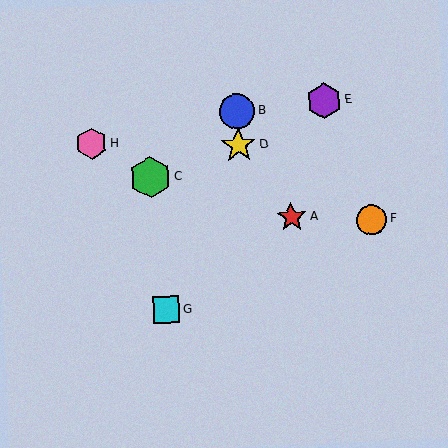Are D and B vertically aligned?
Yes, both are at x≈239.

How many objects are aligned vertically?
2 objects (B, D) are aligned vertically.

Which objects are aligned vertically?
Objects B, D are aligned vertically.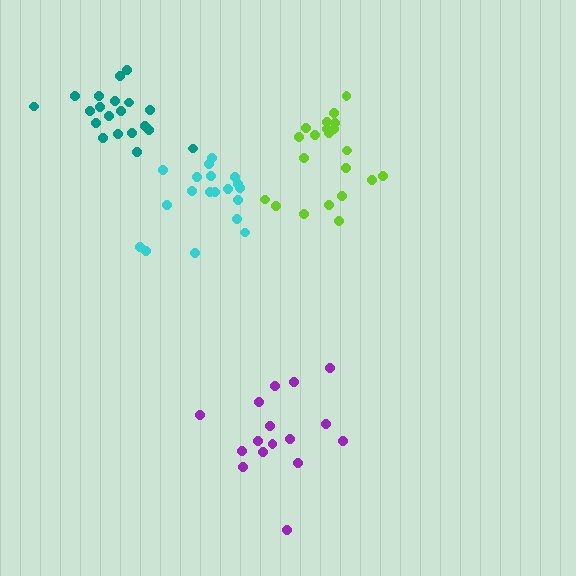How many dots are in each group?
Group 1: 21 dots, Group 2: 16 dots, Group 3: 19 dots, Group 4: 20 dots (76 total).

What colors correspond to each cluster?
The clusters are colored: lime, purple, cyan, teal.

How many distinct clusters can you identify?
There are 4 distinct clusters.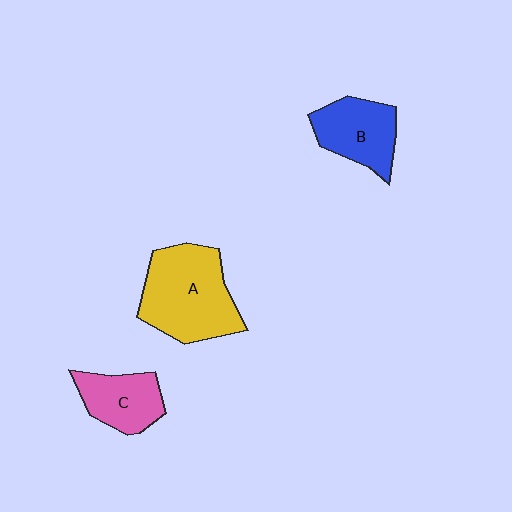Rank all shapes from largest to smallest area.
From largest to smallest: A (yellow), B (blue), C (pink).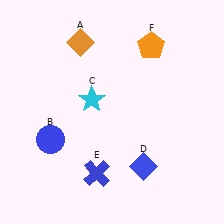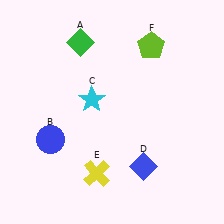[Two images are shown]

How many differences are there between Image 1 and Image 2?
There are 3 differences between the two images.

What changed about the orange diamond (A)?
In Image 1, A is orange. In Image 2, it changed to green.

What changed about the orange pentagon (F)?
In Image 1, F is orange. In Image 2, it changed to lime.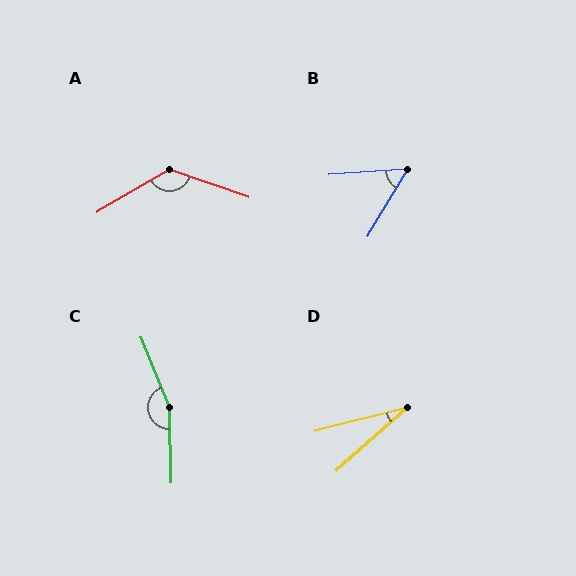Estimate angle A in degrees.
Approximately 131 degrees.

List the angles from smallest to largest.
D (28°), B (55°), A (131°), C (159°).